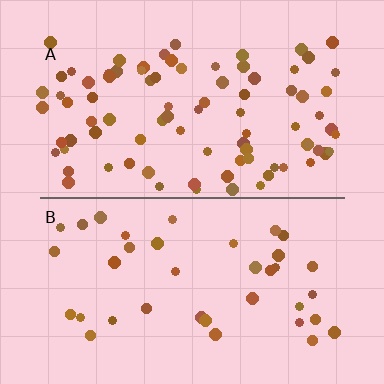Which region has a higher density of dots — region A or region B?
A (the top).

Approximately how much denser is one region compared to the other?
Approximately 2.3× — region A over region B.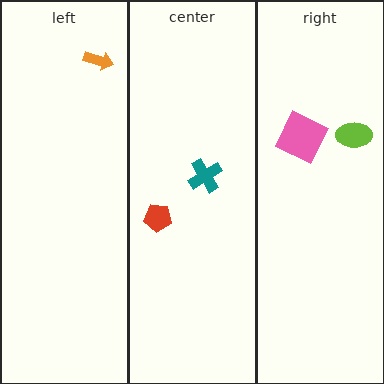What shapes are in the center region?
The teal cross, the red pentagon.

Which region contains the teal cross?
The center region.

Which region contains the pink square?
The right region.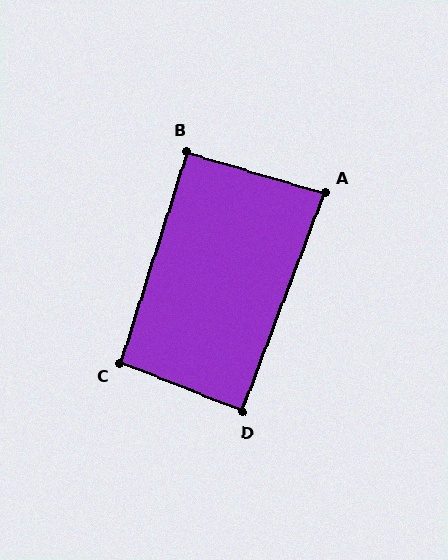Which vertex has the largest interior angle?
C, at approximately 94 degrees.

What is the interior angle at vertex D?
Approximately 89 degrees (approximately right).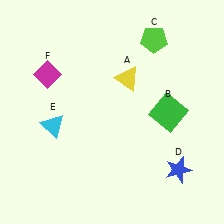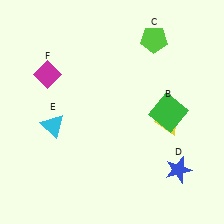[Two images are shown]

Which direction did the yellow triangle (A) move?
The yellow triangle (A) moved down.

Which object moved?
The yellow triangle (A) moved down.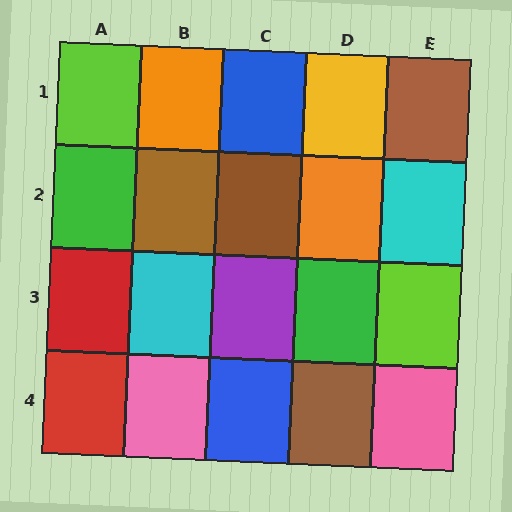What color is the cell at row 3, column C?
Purple.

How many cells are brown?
4 cells are brown.